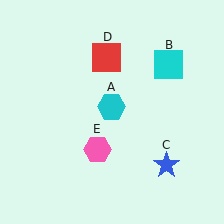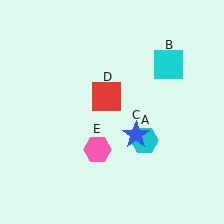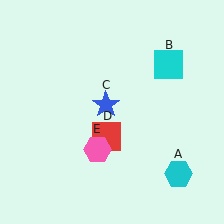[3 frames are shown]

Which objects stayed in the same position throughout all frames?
Cyan square (object B) and pink hexagon (object E) remained stationary.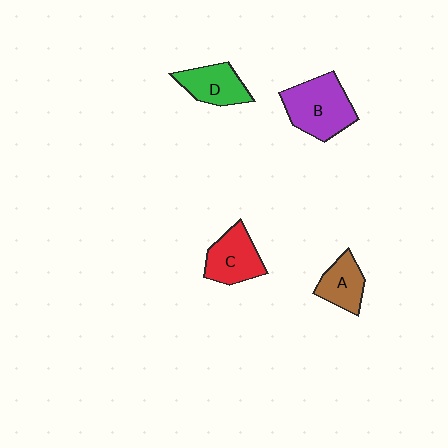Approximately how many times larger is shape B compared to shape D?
Approximately 1.5 times.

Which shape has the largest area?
Shape B (purple).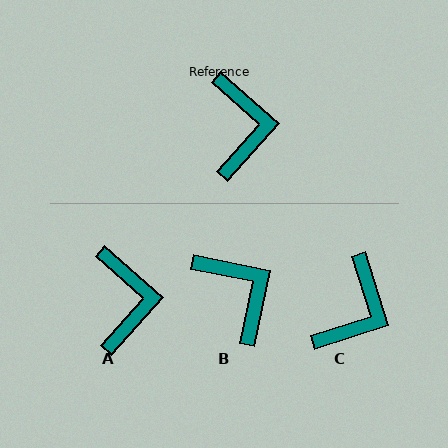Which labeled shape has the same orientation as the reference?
A.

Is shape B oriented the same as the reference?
No, it is off by about 30 degrees.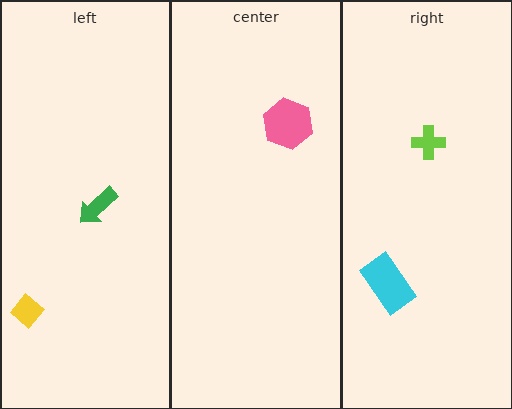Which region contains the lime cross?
The right region.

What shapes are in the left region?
The green arrow, the yellow diamond.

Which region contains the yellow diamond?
The left region.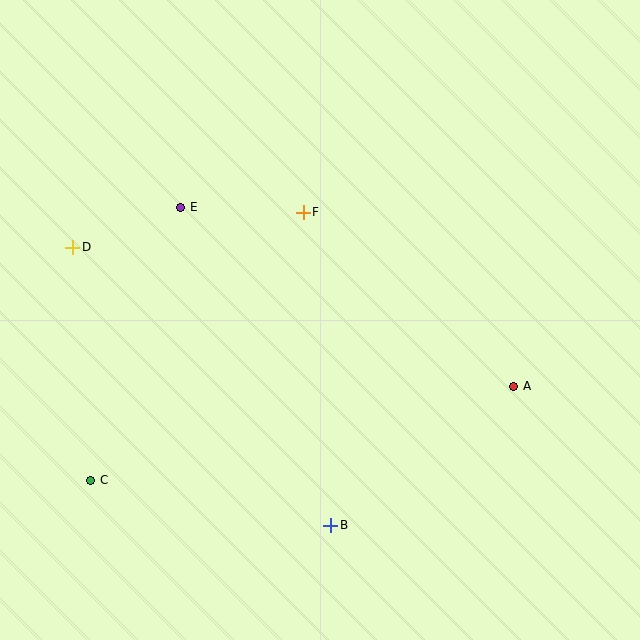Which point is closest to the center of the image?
Point F at (303, 212) is closest to the center.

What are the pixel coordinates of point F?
Point F is at (303, 212).